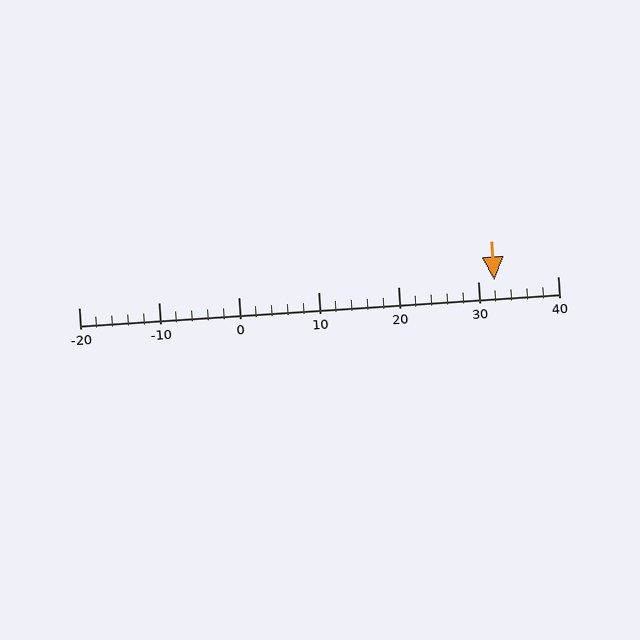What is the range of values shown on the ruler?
The ruler shows values from -20 to 40.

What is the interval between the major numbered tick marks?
The major tick marks are spaced 10 units apart.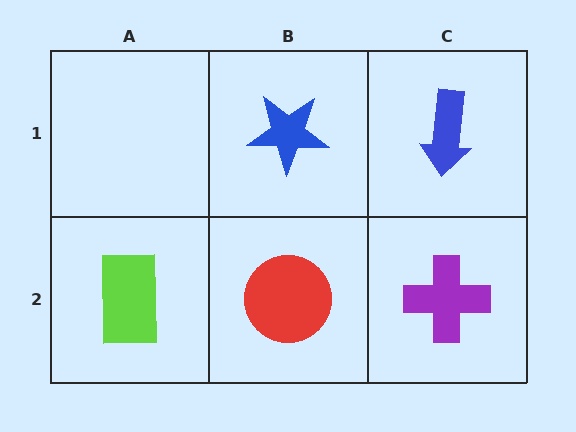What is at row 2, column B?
A red circle.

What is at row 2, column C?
A purple cross.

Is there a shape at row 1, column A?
No, that cell is empty.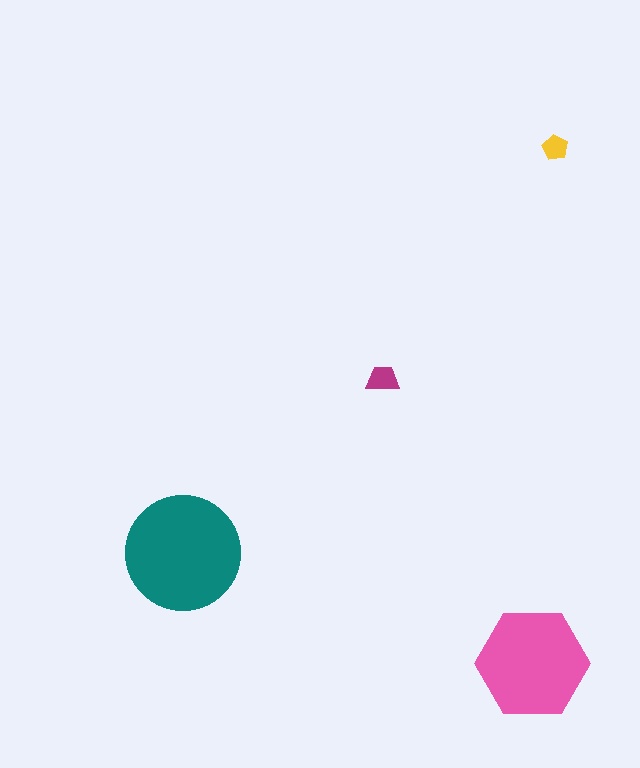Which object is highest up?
The yellow pentagon is topmost.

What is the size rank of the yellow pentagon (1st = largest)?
4th.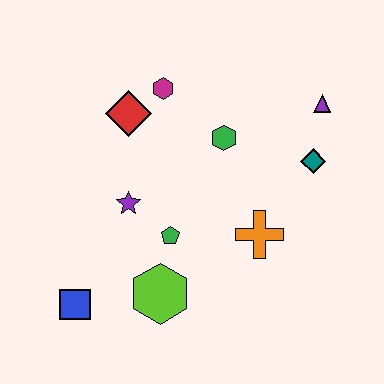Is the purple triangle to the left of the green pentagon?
No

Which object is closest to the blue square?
The lime hexagon is closest to the blue square.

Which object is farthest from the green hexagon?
The blue square is farthest from the green hexagon.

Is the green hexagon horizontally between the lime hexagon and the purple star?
No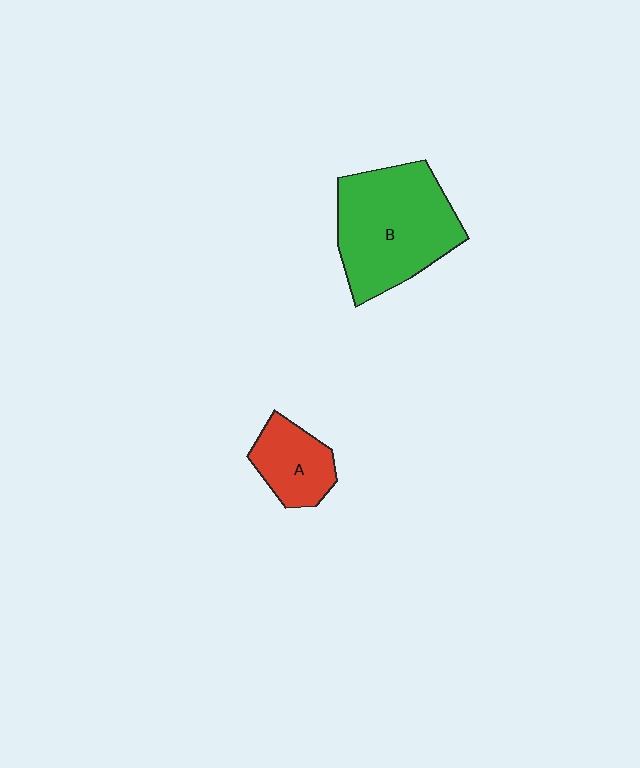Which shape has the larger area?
Shape B (green).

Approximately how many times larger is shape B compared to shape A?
Approximately 2.3 times.